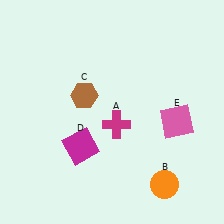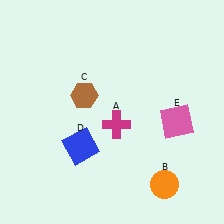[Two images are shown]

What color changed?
The square (D) changed from magenta in Image 1 to blue in Image 2.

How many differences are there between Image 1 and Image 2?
There is 1 difference between the two images.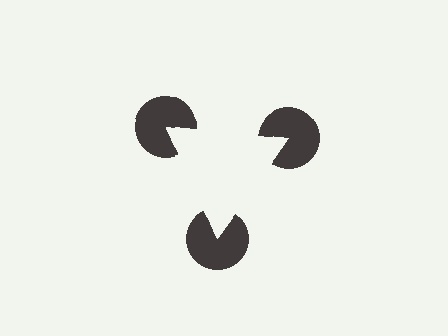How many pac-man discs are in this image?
There are 3 — one at each vertex of the illusory triangle.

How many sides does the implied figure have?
3 sides.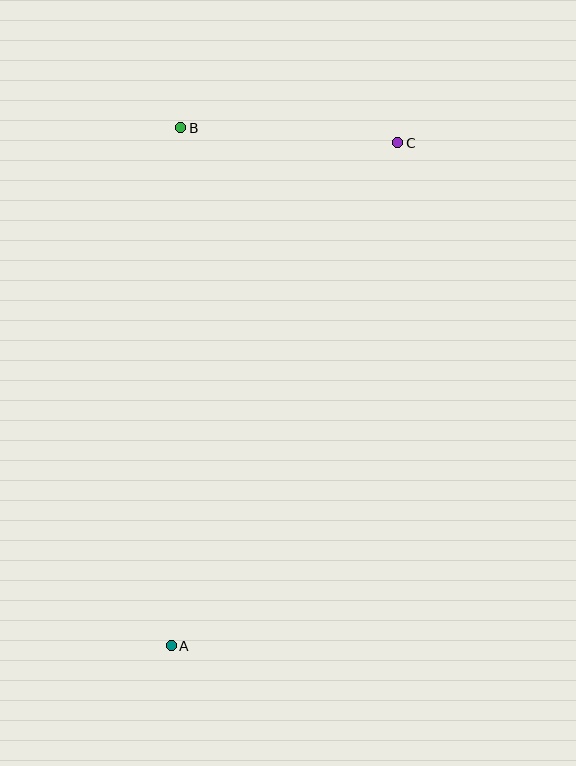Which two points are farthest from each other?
Points A and C are farthest from each other.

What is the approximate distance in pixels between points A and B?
The distance between A and B is approximately 518 pixels.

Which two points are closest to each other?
Points B and C are closest to each other.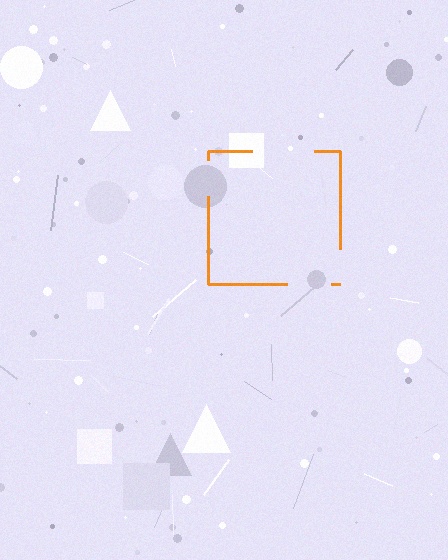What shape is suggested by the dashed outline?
The dashed outline suggests a square.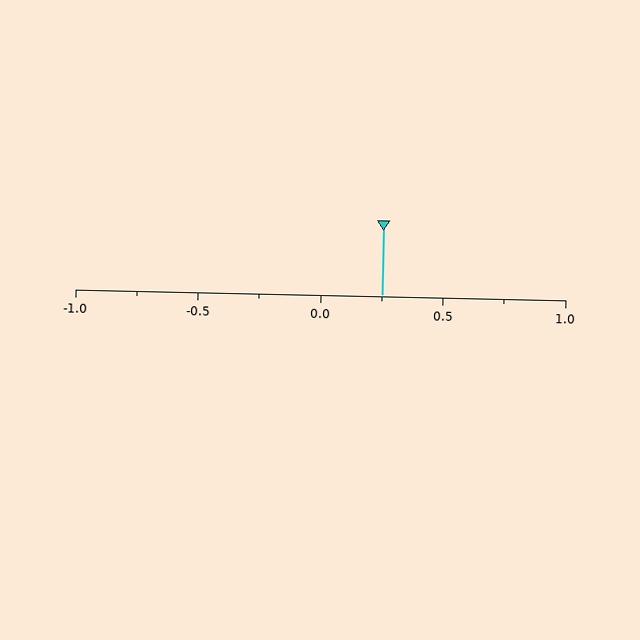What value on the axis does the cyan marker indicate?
The marker indicates approximately 0.25.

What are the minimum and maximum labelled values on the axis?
The axis runs from -1.0 to 1.0.